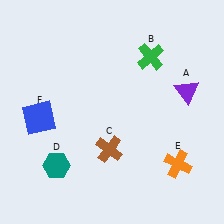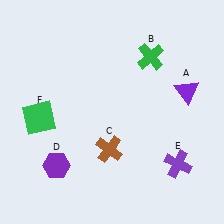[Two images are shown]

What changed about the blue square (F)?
In Image 1, F is blue. In Image 2, it changed to green.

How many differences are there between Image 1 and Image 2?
There are 3 differences between the two images.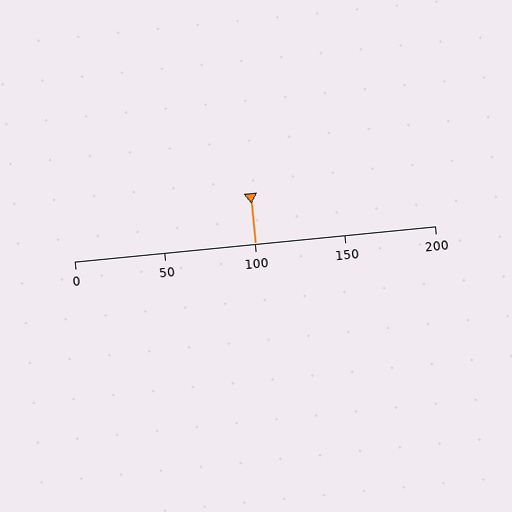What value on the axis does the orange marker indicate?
The marker indicates approximately 100.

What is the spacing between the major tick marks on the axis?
The major ticks are spaced 50 apart.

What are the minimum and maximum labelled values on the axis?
The axis runs from 0 to 200.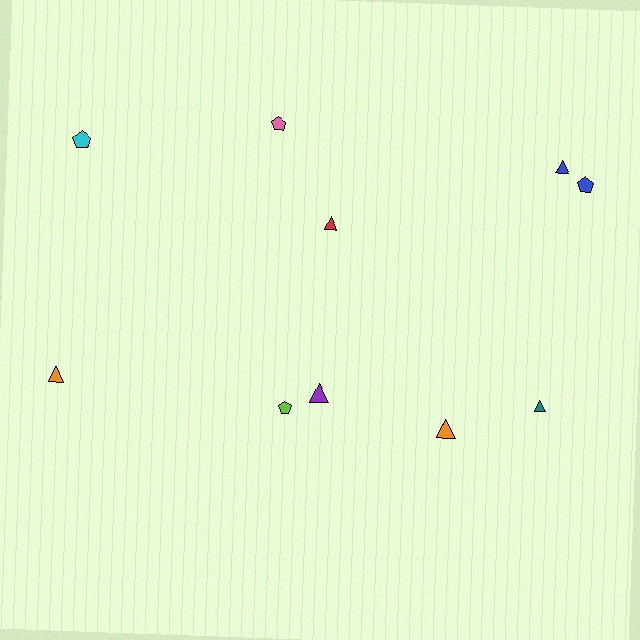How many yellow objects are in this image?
There are no yellow objects.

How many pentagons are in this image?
There are 4 pentagons.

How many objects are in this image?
There are 10 objects.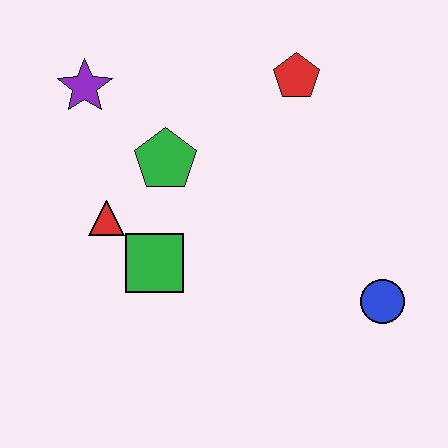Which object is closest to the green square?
The red triangle is closest to the green square.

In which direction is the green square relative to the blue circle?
The green square is to the left of the blue circle.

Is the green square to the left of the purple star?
No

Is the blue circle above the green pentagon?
No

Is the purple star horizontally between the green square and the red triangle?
No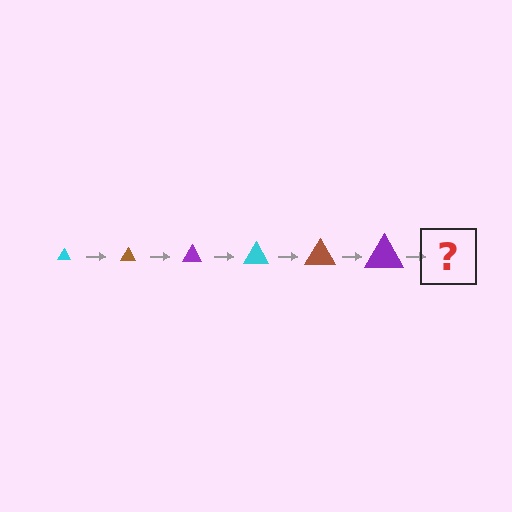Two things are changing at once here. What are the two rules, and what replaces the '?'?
The two rules are that the triangle grows larger each step and the color cycles through cyan, brown, and purple. The '?' should be a cyan triangle, larger than the previous one.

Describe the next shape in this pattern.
It should be a cyan triangle, larger than the previous one.